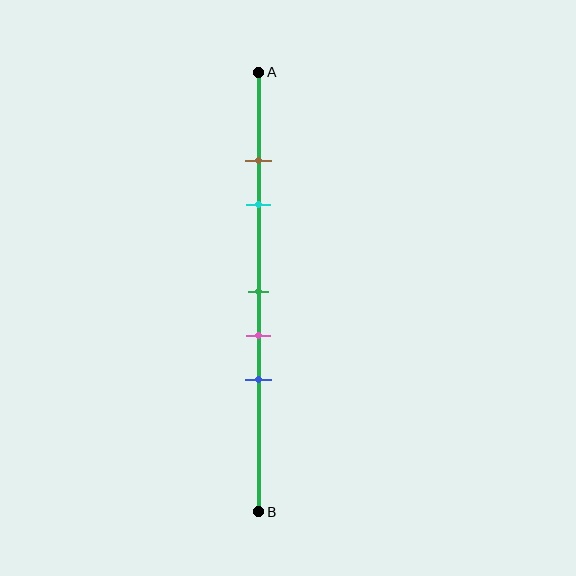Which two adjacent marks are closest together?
The brown and cyan marks are the closest adjacent pair.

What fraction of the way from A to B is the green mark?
The green mark is approximately 50% (0.5) of the way from A to B.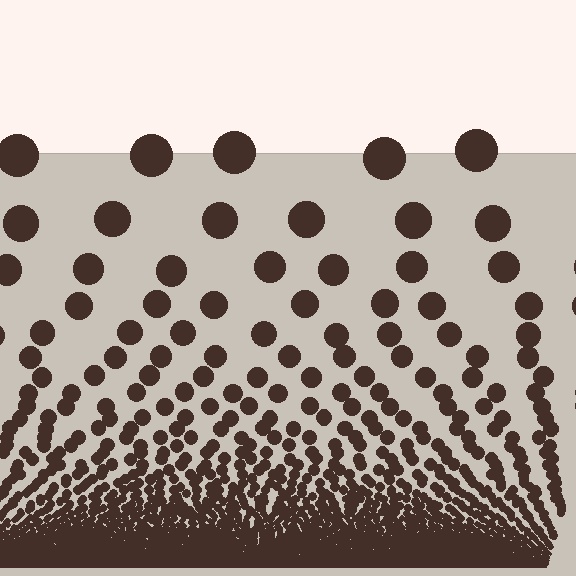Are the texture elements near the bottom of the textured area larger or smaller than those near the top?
Smaller. The gradient is inverted — elements near the bottom are smaller and denser.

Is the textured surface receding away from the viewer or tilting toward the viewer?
The surface appears to tilt toward the viewer. Texture elements get larger and sparser toward the top.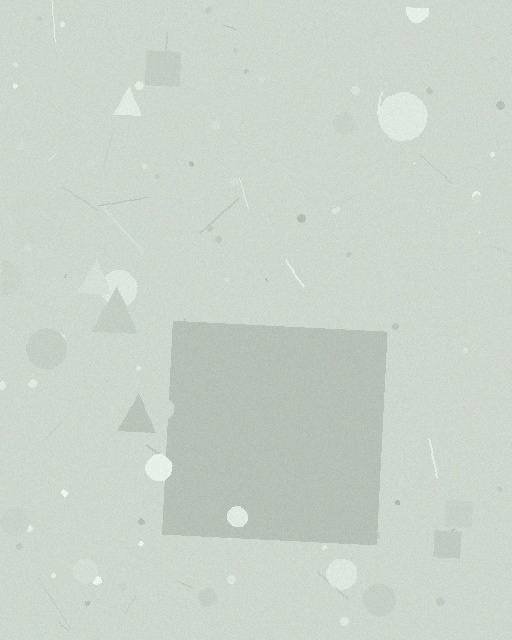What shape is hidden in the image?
A square is hidden in the image.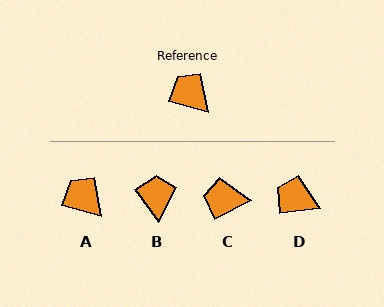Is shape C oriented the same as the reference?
No, it is off by about 42 degrees.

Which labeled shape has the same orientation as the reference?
A.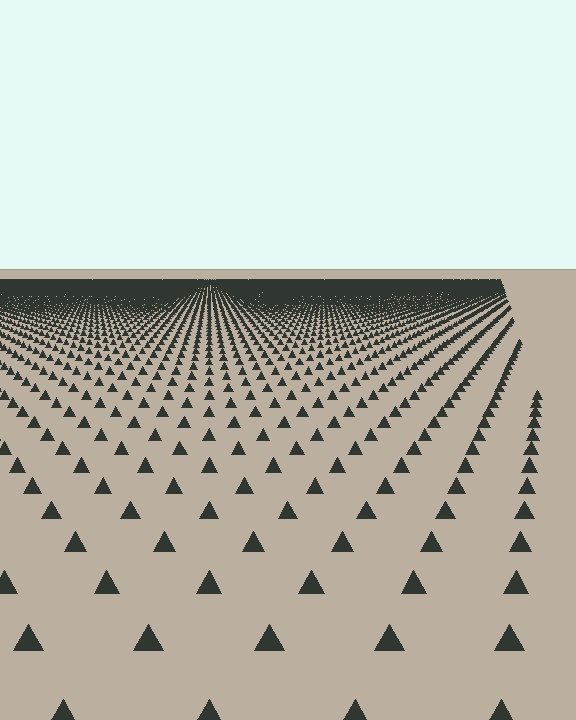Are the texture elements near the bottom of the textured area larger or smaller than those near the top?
Larger. Near the bottom, elements are closer to the viewer and appear at a bigger on-screen size.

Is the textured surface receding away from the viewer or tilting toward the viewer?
The surface is receding away from the viewer. Texture elements get smaller and denser toward the top.